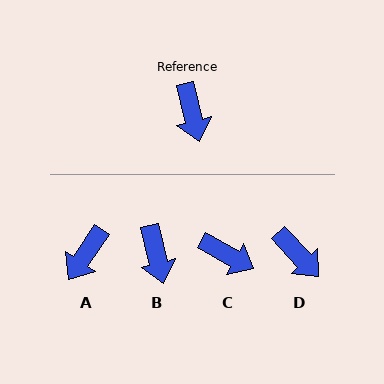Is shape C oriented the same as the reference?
No, it is off by about 47 degrees.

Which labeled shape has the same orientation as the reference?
B.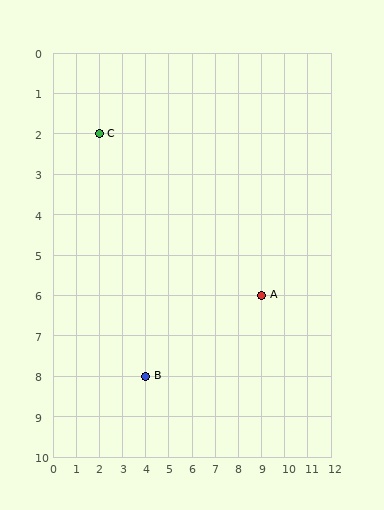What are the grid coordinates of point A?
Point A is at grid coordinates (9, 6).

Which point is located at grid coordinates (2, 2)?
Point C is at (2, 2).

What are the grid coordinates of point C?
Point C is at grid coordinates (2, 2).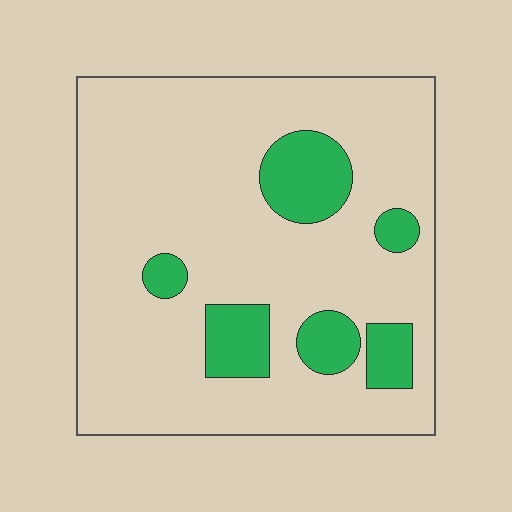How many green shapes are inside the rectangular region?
6.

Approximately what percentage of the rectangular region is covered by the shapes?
Approximately 15%.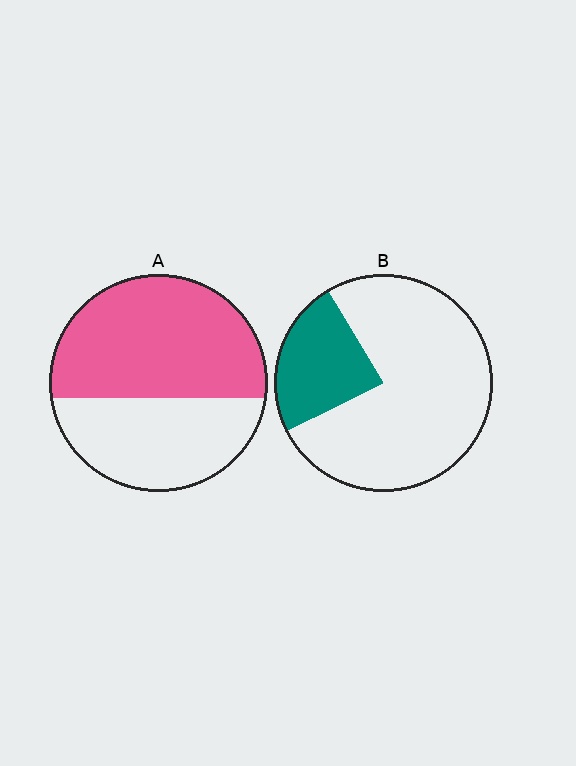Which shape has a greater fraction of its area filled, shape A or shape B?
Shape A.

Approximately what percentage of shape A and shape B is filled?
A is approximately 60% and B is approximately 25%.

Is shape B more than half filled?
No.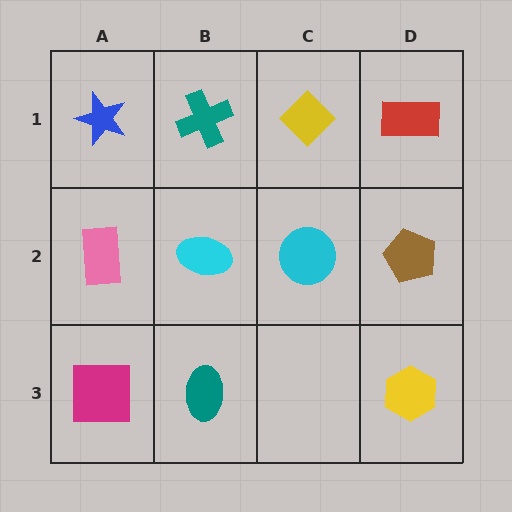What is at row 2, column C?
A cyan circle.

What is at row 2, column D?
A brown pentagon.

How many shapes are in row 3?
3 shapes.